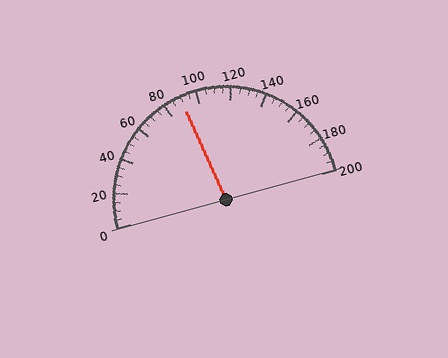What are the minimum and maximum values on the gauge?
The gauge ranges from 0 to 200.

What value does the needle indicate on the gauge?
The needle indicates approximately 90.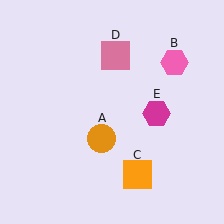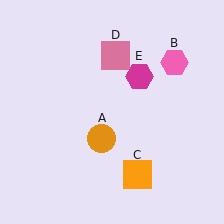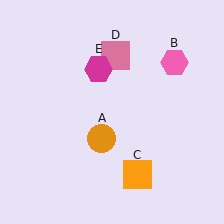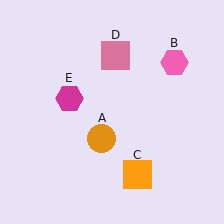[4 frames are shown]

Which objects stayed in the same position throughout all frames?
Orange circle (object A) and pink hexagon (object B) and orange square (object C) and pink square (object D) remained stationary.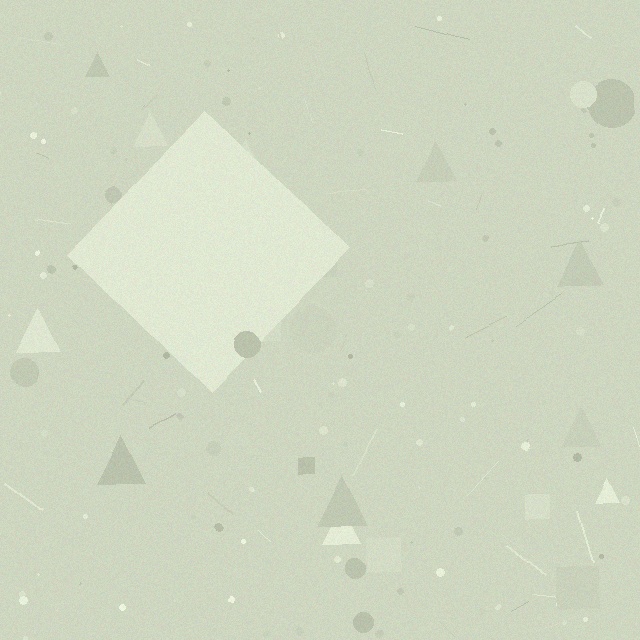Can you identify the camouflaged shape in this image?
The camouflaged shape is a diamond.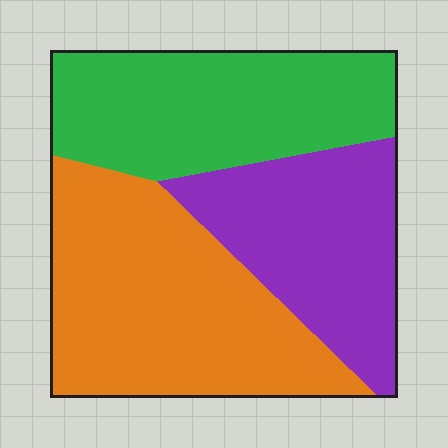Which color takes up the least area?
Purple, at roughly 30%.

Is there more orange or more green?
Orange.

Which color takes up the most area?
Orange, at roughly 40%.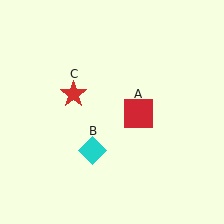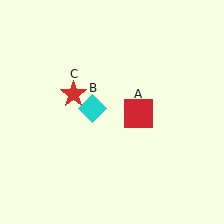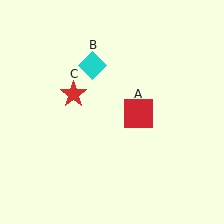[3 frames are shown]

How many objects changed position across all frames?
1 object changed position: cyan diamond (object B).